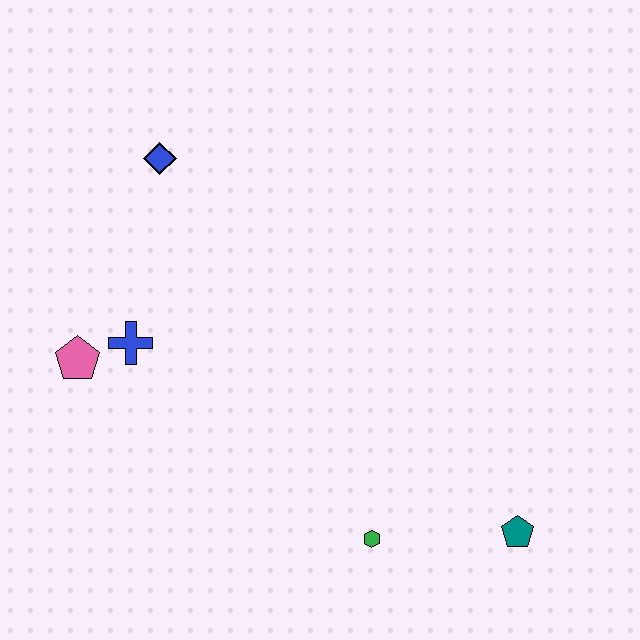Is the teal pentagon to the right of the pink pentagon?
Yes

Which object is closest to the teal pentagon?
The green hexagon is closest to the teal pentagon.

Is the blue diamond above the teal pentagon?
Yes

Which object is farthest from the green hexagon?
The blue diamond is farthest from the green hexagon.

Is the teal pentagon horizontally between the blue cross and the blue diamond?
No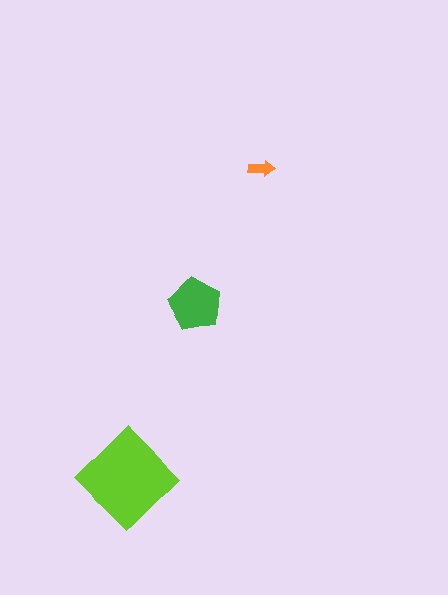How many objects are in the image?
There are 3 objects in the image.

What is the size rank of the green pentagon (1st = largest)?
2nd.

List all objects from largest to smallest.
The lime diamond, the green pentagon, the orange arrow.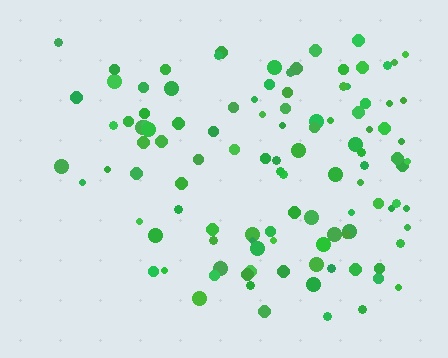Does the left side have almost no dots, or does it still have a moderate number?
Still a moderate number, just noticeably fewer than the right.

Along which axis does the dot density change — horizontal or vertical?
Horizontal.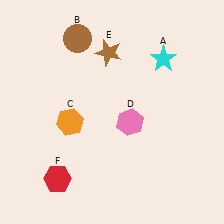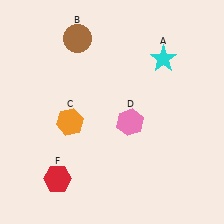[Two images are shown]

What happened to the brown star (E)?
The brown star (E) was removed in Image 2. It was in the top-left area of Image 1.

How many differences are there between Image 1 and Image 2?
There is 1 difference between the two images.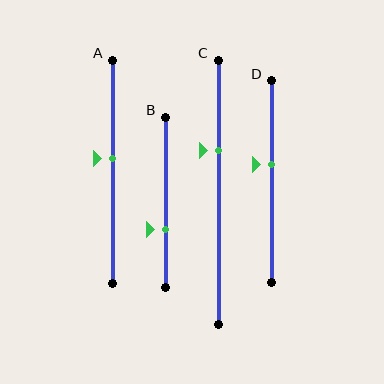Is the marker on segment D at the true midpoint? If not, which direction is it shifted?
No, the marker on segment D is shifted upward by about 8% of the segment length.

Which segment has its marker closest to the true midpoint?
Segment A has its marker closest to the true midpoint.